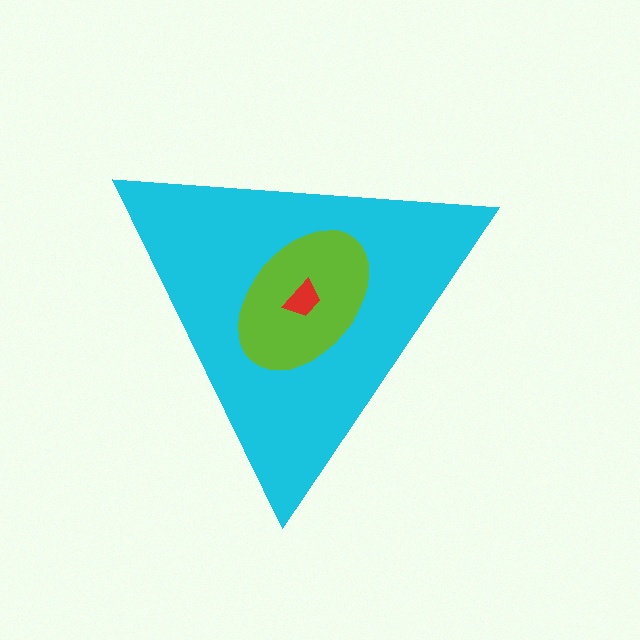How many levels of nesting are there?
3.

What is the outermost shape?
The cyan triangle.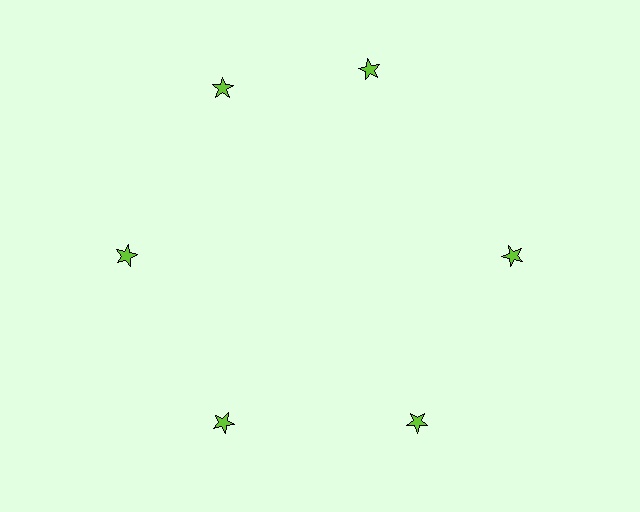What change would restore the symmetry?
The symmetry would be restored by rotating it back into even spacing with its neighbors so that all 6 stars sit at equal angles and equal distance from the center.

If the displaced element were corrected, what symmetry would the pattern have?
It would have 6-fold rotational symmetry — the pattern would map onto itself every 60 degrees.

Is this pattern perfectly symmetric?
No. The 6 lime stars are arranged in a ring, but one element near the 1 o'clock position is rotated out of alignment along the ring, breaking the 6-fold rotational symmetry.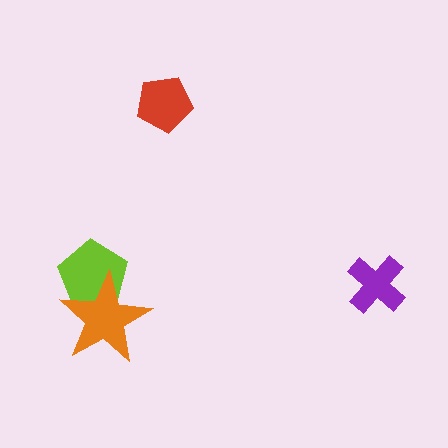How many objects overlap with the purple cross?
0 objects overlap with the purple cross.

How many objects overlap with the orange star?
1 object overlaps with the orange star.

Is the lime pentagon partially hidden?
Yes, it is partially covered by another shape.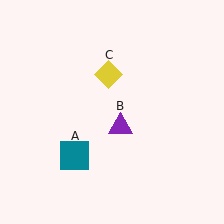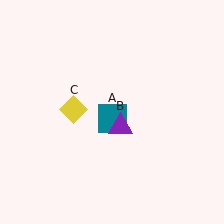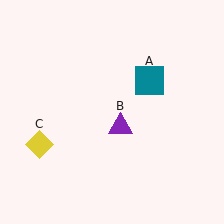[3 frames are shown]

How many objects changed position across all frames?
2 objects changed position: teal square (object A), yellow diamond (object C).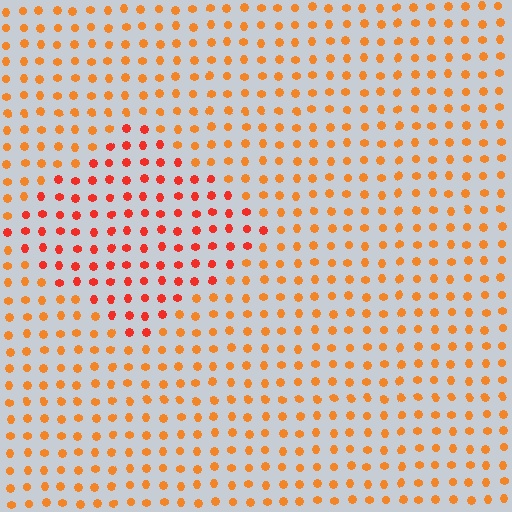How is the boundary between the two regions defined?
The boundary is defined purely by a slight shift in hue (about 26 degrees). Spacing, size, and orientation are identical on both sides.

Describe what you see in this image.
The image is filled with small orange elements in a uniform arrangement. A diamond-shaped region is visible where the elements are tinted to a slightly different hue, forming a subtle color boundary.